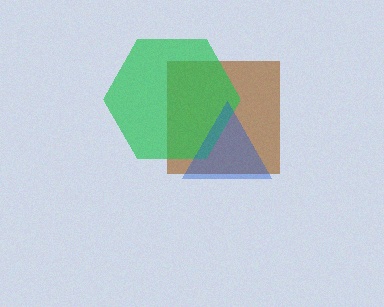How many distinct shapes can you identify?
There are 3 distinct shapes: a brown square, a green hexagon, a blue triangle.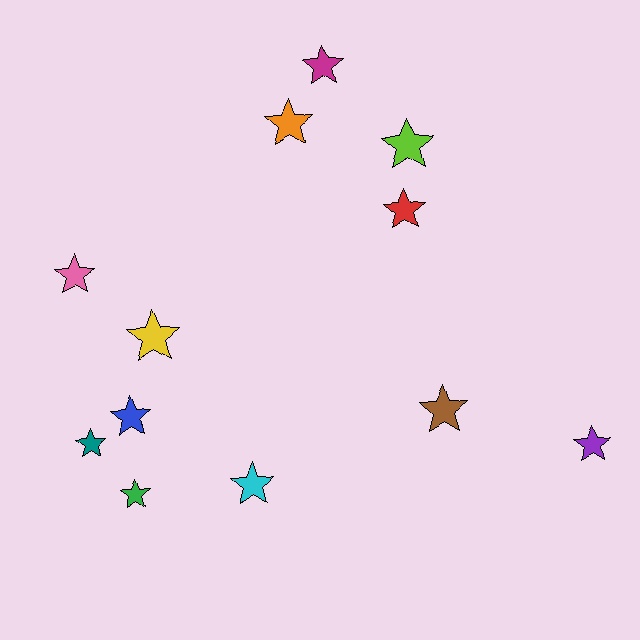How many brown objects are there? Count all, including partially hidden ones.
There is 1 brown object.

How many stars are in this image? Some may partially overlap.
There are 12 stars.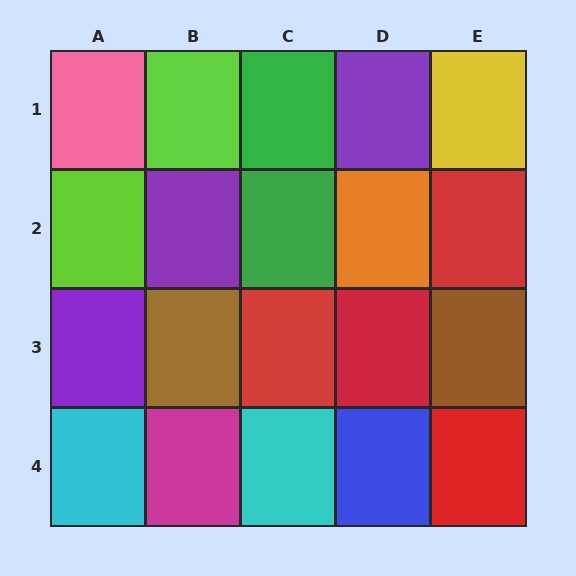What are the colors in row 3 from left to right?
Purple, brown, red, red, brown.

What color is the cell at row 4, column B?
Magenta.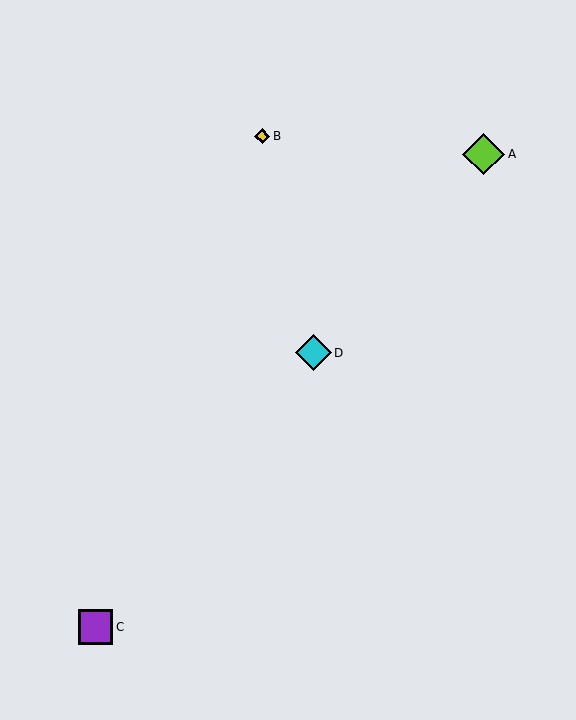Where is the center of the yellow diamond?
The center of the yellow diamond is at (262, 136).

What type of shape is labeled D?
Shape D is a cyan diamond.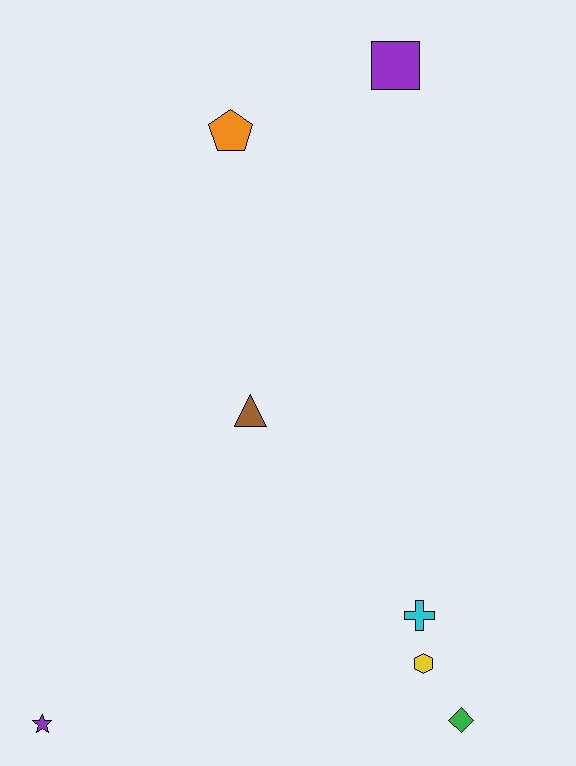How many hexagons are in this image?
There is 1 hexagon.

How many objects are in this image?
There are 7 objects.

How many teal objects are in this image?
There are no teal objects.